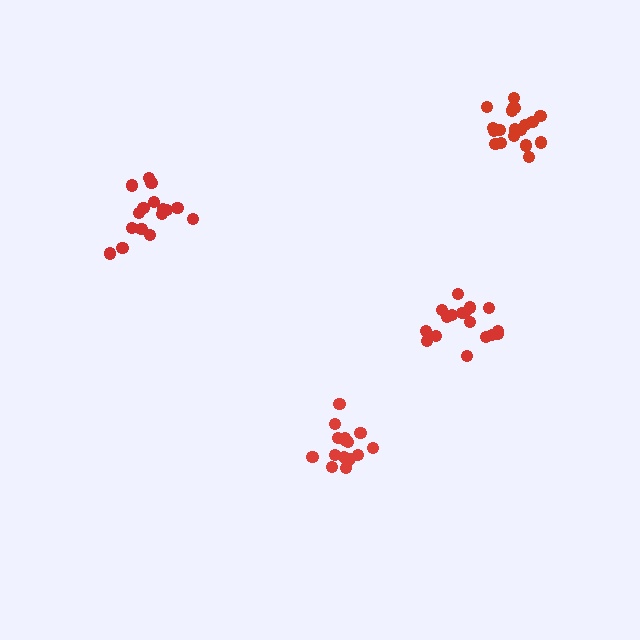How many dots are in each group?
Group 1: 17 dots, Group 2: 16 dots, Group 3: 19 dots, Group 4: 16 dots (68 total).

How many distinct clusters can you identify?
There are 4 distinct clusters.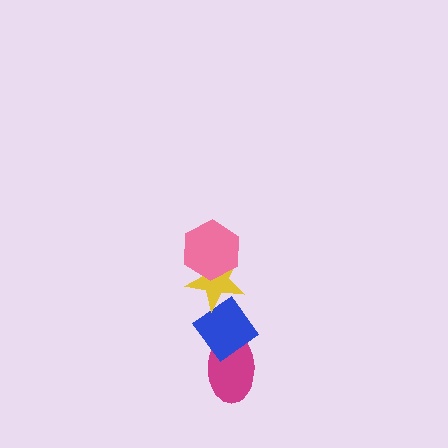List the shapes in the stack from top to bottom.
From top to bottom: the pink hexagon, the yellow star, the blue diamond, the magenta ellipse.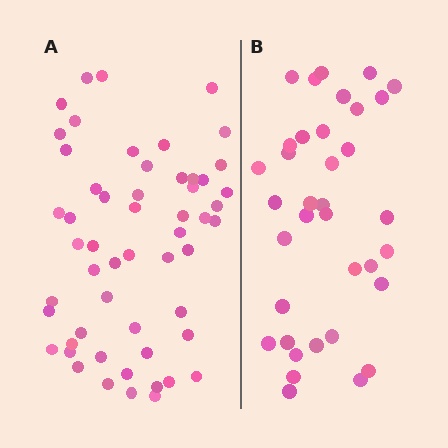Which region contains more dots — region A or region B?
Region A (the left region) has more dots.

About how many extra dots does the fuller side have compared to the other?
Region A has approximately 20 more dots than region B.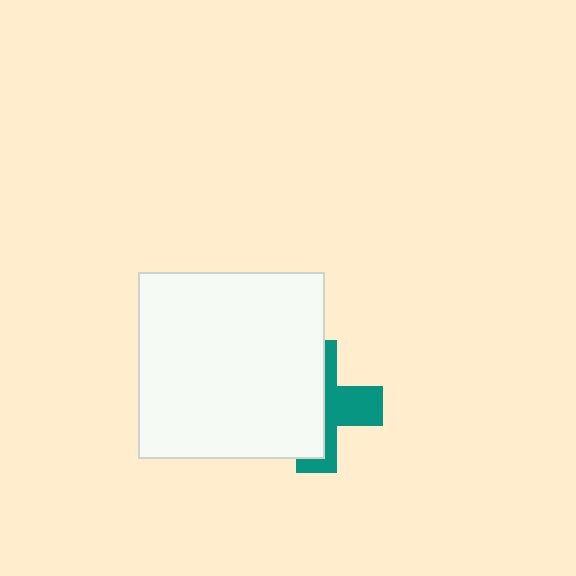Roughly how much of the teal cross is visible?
A small part of it is visible (roughly 42%).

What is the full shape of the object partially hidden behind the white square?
The partially hidden object is a teal cross.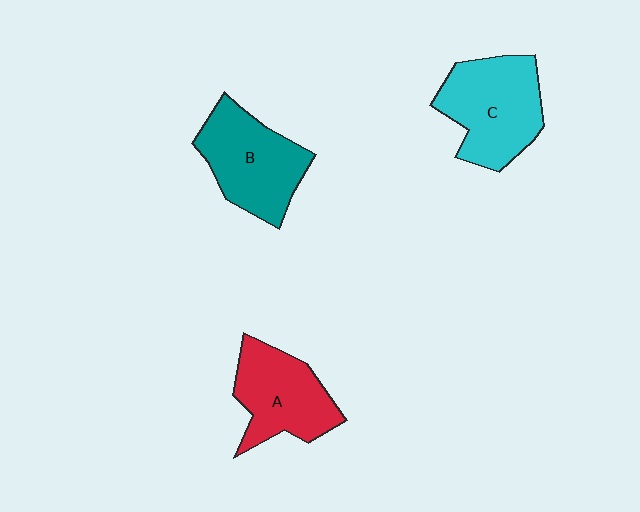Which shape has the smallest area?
Shape A (red).